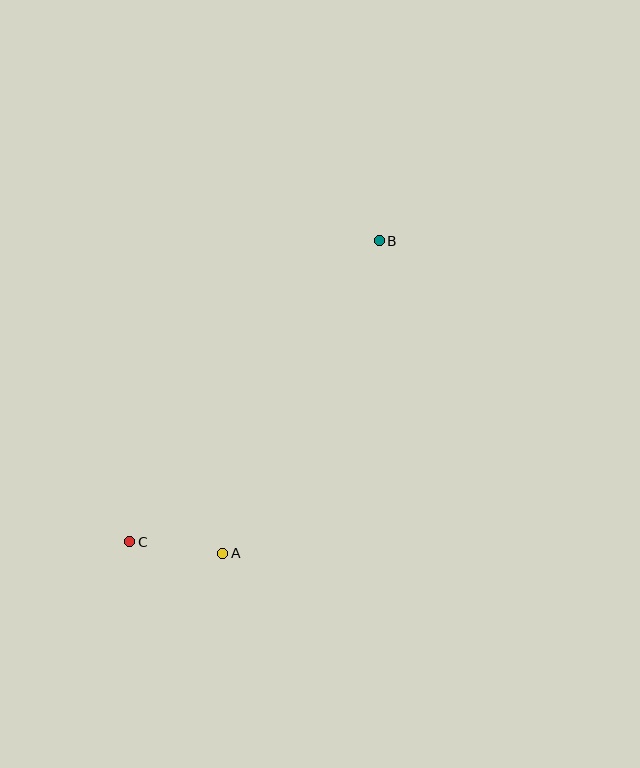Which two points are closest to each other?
Points A and C are closest to each other.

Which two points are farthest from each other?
Points B and C are farthest from each other.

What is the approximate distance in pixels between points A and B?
The distance between A and B is approximately 350 pixels.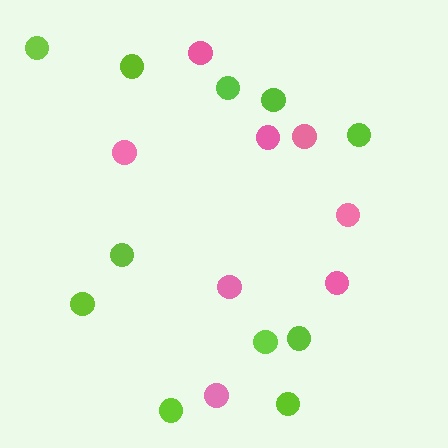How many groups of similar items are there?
There are 2 groups: one group of pink circles (8) and one group of lime circles (11).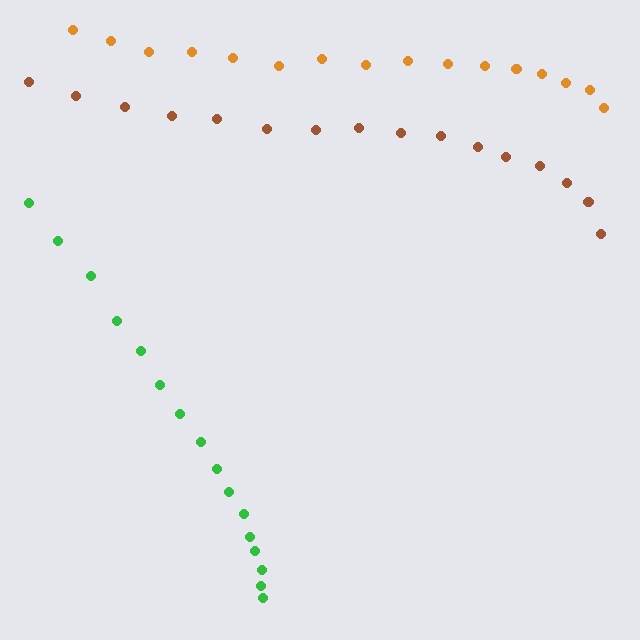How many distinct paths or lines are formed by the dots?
There are 3 distinct paths.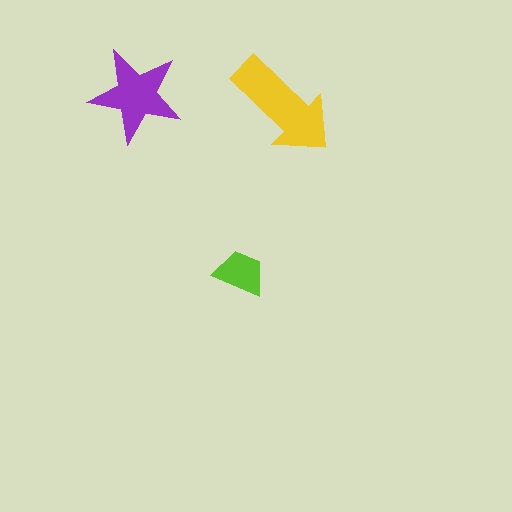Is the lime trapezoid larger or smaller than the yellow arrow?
Smaller.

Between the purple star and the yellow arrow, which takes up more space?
The yellow arrow.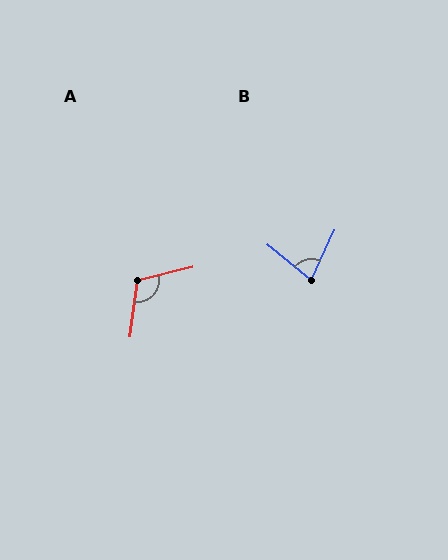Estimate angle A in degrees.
Approximately 111 degrees.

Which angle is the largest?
A, at approximately 111 degrees.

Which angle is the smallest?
B, at approximately 76 degrees.